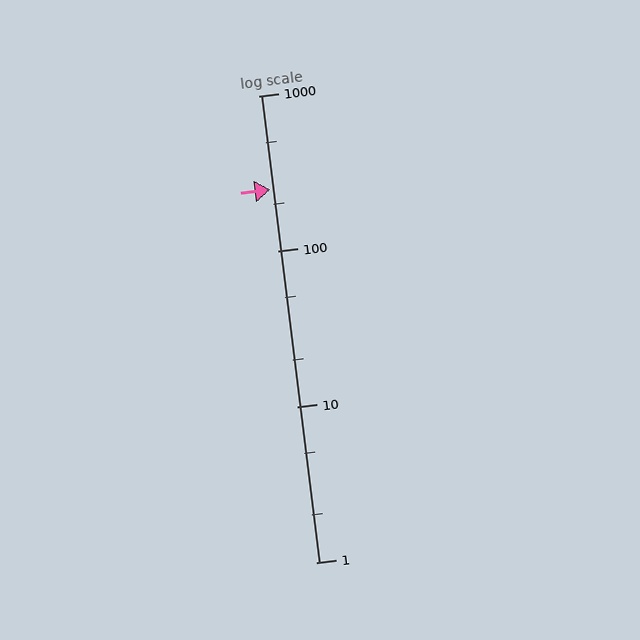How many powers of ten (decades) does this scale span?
The scale spans 3 decades, from 1 to 1000.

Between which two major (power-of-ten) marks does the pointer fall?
The pointer is between 100 and 1000.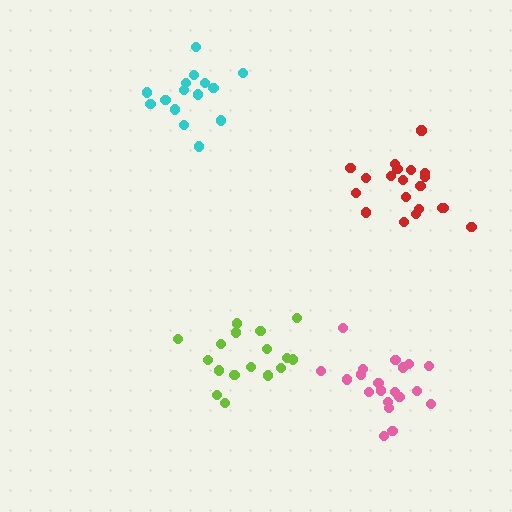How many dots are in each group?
Group 1: 17 dots, Group 2: 20 dots, Group 3: 20 dots, Group 4: 15 dots (72 total).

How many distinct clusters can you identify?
There are 4 distinct clusters.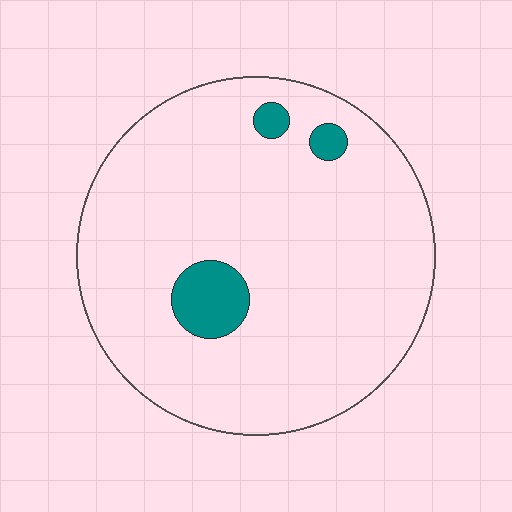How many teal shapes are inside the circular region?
3.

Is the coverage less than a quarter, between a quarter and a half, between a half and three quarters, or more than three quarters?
Less than a quarter.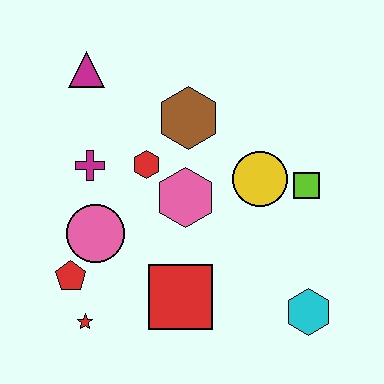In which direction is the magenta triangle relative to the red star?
The magenta triangle is above the red star.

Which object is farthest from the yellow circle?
The red star is farthest from the yellow circle.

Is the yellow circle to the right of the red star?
Yes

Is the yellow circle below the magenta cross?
Yes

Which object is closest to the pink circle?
The red pentagon is closest to the pink circle.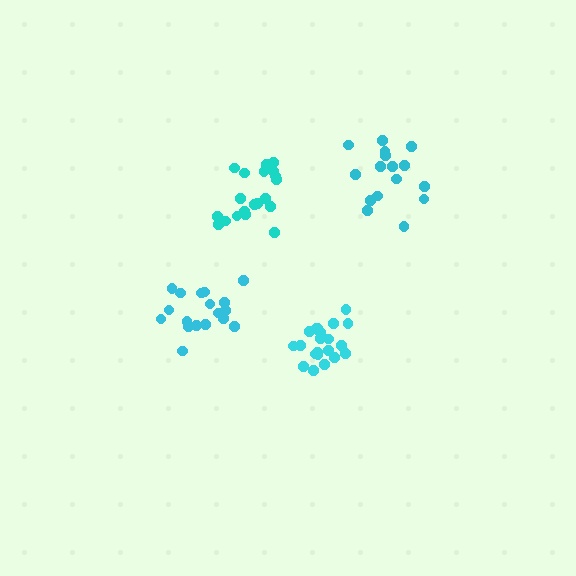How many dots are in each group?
Group 1: 19 dots, Group 2: 20 dots, Group 3: 21 dots, Group 4: 16 dots (76 total).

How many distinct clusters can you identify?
There are 4 distinct clusters.